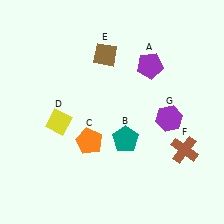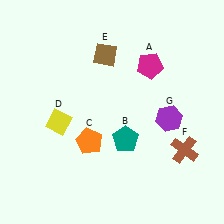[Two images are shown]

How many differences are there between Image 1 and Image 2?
There is 1 difference between the two images.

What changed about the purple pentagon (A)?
In Image 1, A is purple. In Image 2, it changed to magenta.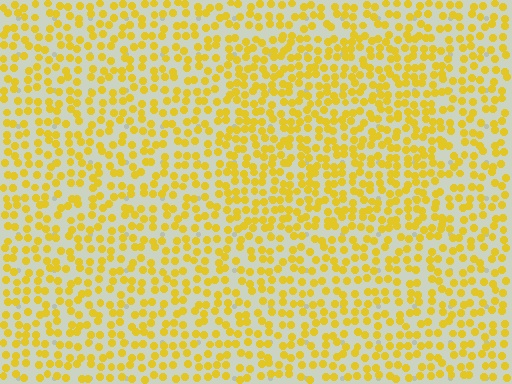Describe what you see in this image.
The image contains small yellow elements arranged at two different densities. A rectangle-shaped region is visible where the elements are more densely packed than the surrounding area.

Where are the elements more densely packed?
The elements are more densely packed inside the rectangle boundary.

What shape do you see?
I see a rectangle.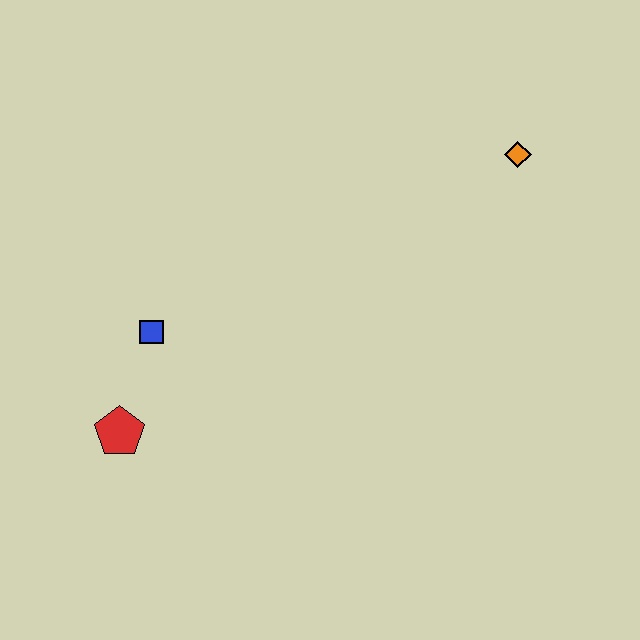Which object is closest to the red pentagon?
The blue square is closest to the red pentagon.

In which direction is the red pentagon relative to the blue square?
The red pentagon is below the blue square.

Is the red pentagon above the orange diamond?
No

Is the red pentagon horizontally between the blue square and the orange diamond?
No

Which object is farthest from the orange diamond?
The red pentagon is farthest from the orange diamond.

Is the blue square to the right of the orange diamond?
No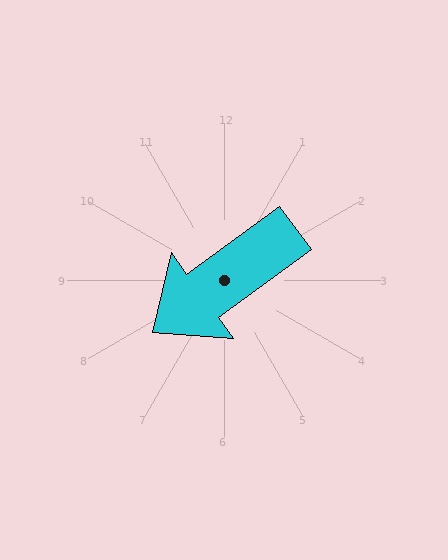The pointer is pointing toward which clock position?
Roughly 8 o'clock.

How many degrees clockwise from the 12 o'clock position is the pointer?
Approximately 234 degrees.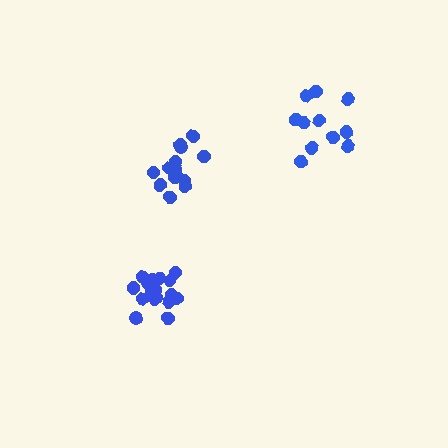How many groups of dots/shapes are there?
There are 3 groups.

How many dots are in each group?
Group 1: 17 dots, Group 2: 11 dots, Group 3: 14 dots (42 total).